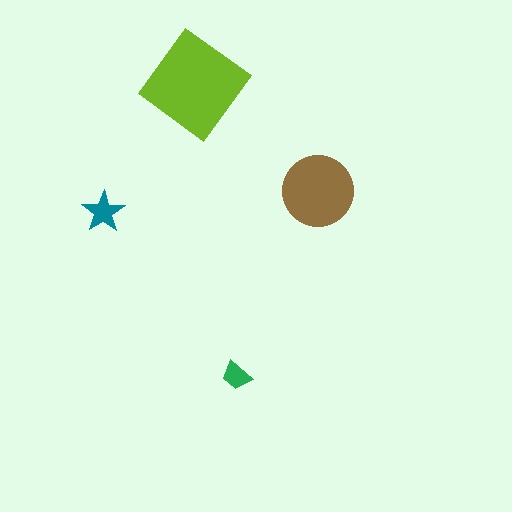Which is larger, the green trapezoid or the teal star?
The teal star.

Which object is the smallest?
The green trapezoid.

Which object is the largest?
The lime diamond.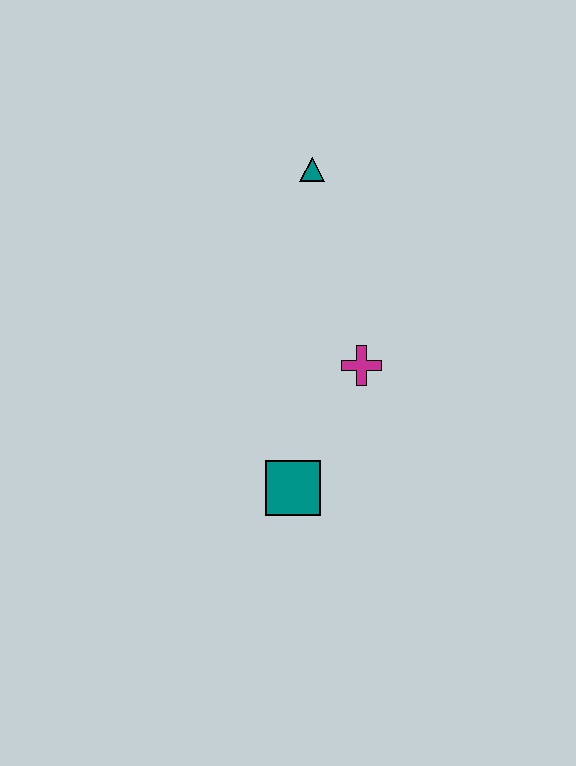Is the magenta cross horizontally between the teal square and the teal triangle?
No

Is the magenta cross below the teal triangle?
Yes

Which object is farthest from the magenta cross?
The teal triangle is farthest from the magenta cross.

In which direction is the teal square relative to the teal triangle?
The teal square is below the teal triangle.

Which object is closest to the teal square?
The magenta cross is closest to the teal square.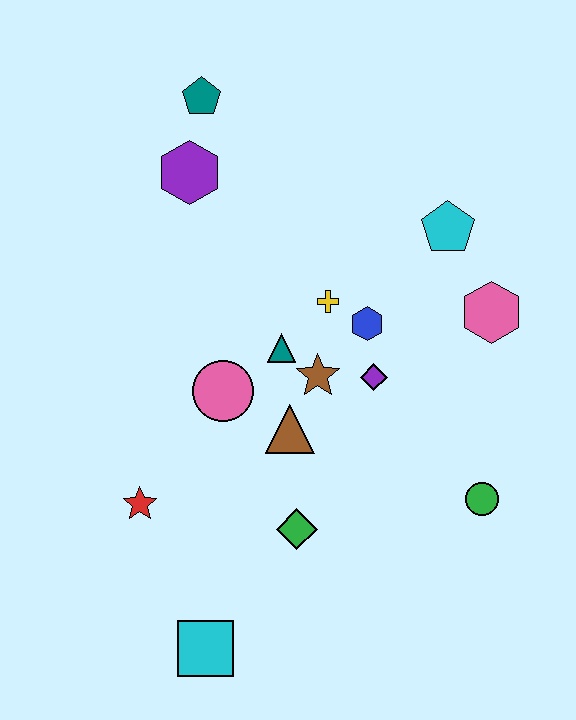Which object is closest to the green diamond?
The brown triangle is closest to the green diamond.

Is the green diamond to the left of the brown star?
Yes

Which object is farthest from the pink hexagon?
The cyan square is farthest from the pink hexagon.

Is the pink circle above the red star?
Yes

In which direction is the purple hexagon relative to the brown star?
The purple hexagon is above the brown star.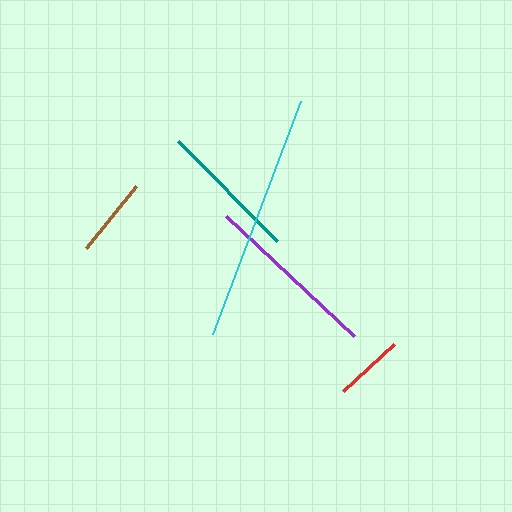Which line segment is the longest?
The cyan line is the longest at approximately 250 pixels.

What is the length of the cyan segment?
The cyan segment is approximately 250 pixels long.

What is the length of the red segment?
The red segment is approximately 69 pixels long.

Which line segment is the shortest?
The red line is the shortest at approximately 69 pixels.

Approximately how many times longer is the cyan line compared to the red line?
The cyan line is approximately 3.6 times the length of the red line.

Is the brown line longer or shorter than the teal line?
The teal line is longer than the brown line.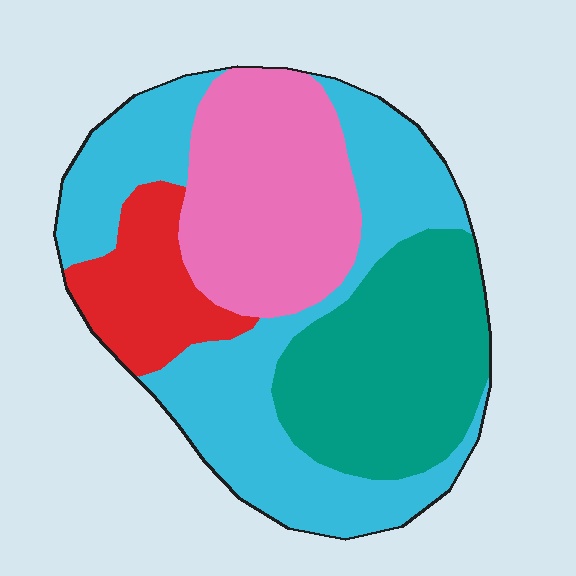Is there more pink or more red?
Pink.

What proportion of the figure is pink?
Pink covers around 25% of the figure.